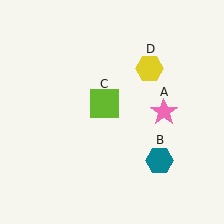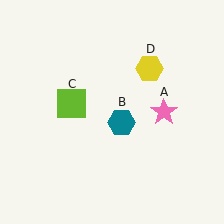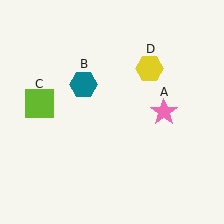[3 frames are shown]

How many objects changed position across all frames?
2 objects changed position: teal hexagon (object B), lime square (object C).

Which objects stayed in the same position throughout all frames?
Pink star (object A) and yellow hexagon (object D) remained stationary.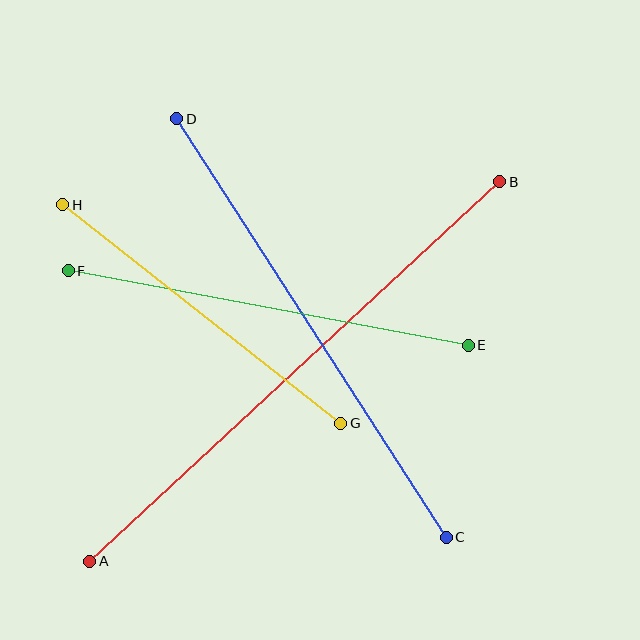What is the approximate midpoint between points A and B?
The midpoint is at approximately (295, 372) pixels.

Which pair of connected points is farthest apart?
Points A and B are farthest apart.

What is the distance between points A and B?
The distance is approximately 559 pixels.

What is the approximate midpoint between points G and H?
The midpoint is at approximately (202, 314) pixels.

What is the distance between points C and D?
The distance is approximately 498 pixels.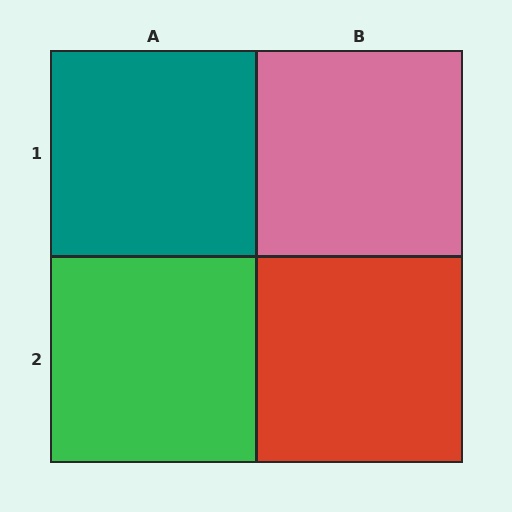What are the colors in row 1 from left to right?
Teal, pink.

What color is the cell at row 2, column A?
Green.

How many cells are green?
1 cell is green.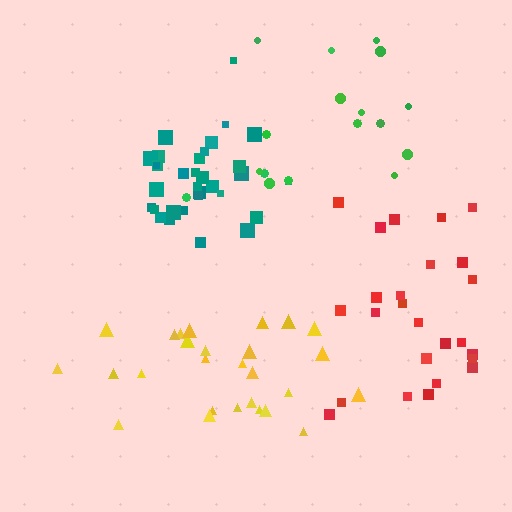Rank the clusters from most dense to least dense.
teal, red, yellow, green.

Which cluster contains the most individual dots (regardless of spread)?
Teal (32).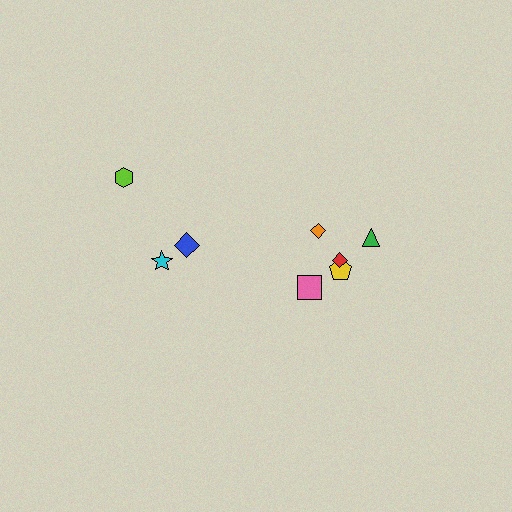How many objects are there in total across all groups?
There are 8 objects.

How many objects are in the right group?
There are 5 objects.